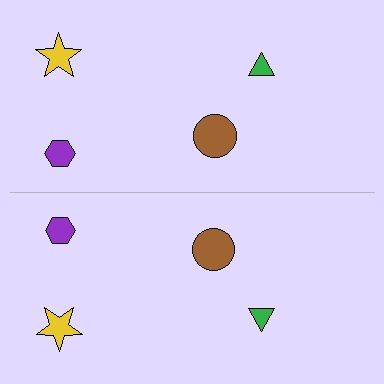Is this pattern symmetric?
Yes, this pattern has bilateral (reflection) symmetry.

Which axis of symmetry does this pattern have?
The pattern has a horizontal axis of symmetry running through the center of the image.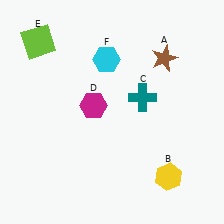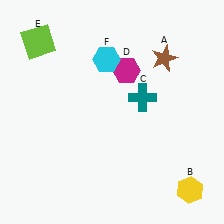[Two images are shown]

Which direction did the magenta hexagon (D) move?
The magenta hexagon (D) moved up.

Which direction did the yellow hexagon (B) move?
The yellow hexagon (B) moved right.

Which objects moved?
The objects that moved are: the yellow hexagon (B), the magenta hexagon (D).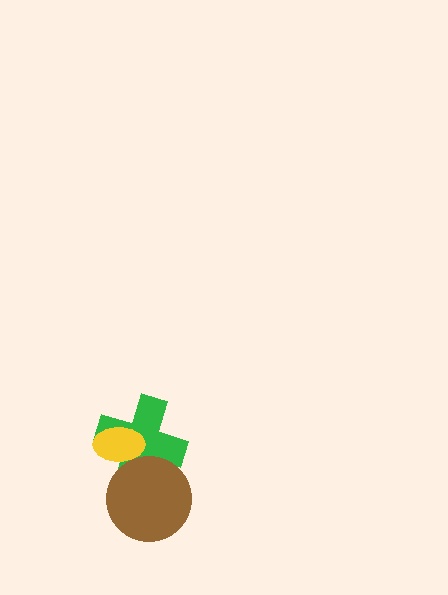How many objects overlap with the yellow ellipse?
1 object overlaps with the yellow ellipse.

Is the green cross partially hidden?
Yes, it is partially covered by another shape.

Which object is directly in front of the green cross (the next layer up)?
The yellow ellipse is directly in front of the green cross.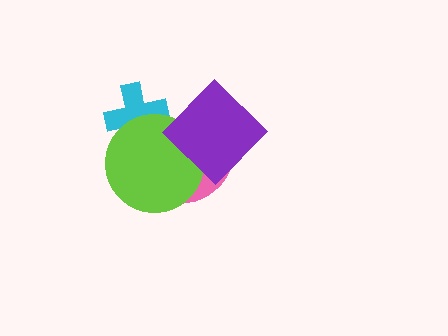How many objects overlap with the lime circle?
3 objects overlap with the lime circle.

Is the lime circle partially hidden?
Yes, it is partially covered by another shape.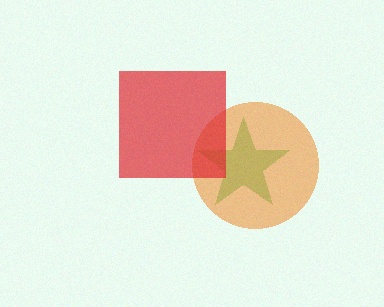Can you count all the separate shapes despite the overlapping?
Yes, there are 3 separate shapes.